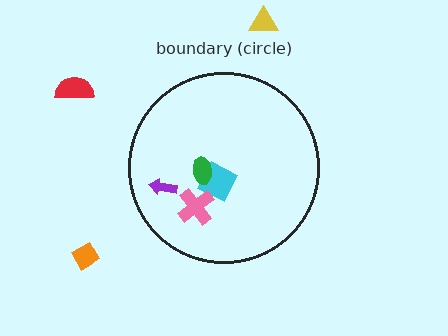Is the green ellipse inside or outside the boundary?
Inside.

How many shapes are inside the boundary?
4 inside, 3 outside.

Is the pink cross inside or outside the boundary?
Inside.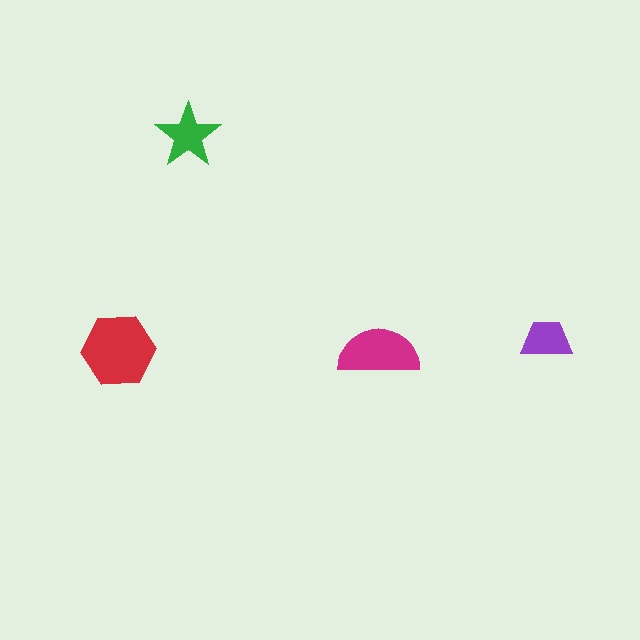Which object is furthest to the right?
The purple trapezoid is rightmost.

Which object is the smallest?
The purple trapezoid.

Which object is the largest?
The red hexagon.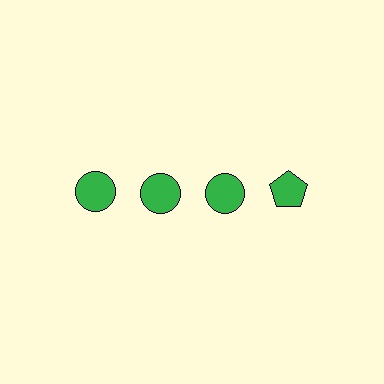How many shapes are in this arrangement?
There are 4 shapes arranged in a grid pattern.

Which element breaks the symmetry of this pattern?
The green pentagon in the top row, second from right column breaks the symmetry. All other shapes are green circles.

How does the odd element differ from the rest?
It has a different shape: pentagon instead of circle.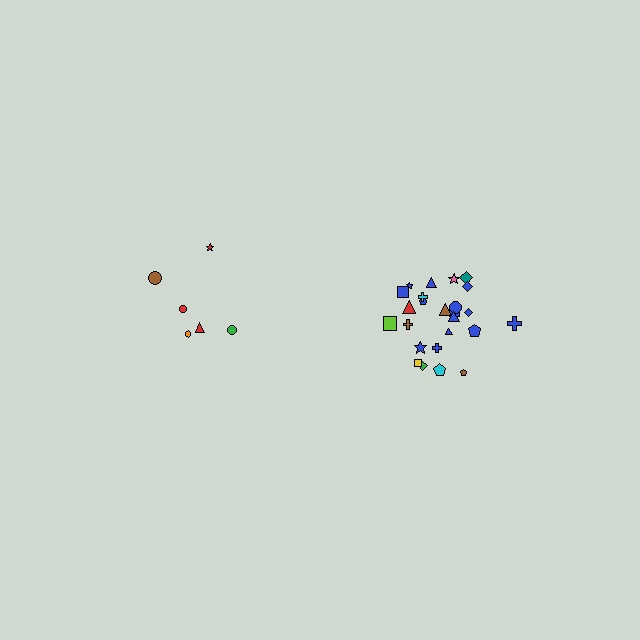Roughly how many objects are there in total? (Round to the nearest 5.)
Roughly 30 objects in total.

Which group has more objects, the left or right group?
The right group.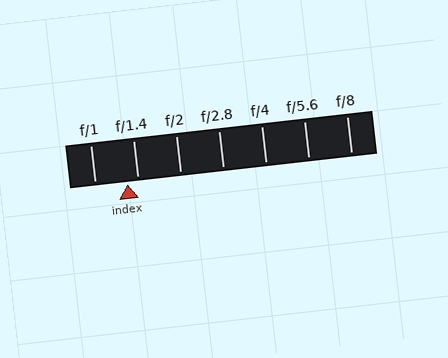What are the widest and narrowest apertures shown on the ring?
The widest aperture shown is f/1 and the narrowest is f/8.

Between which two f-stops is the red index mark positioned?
The index mark is between f/1 and f/1.4.